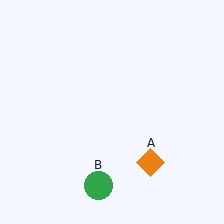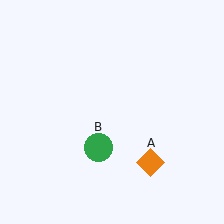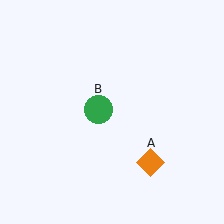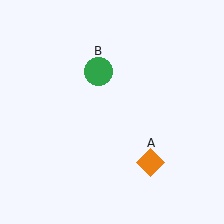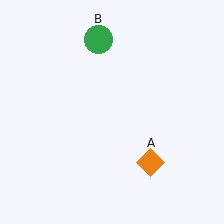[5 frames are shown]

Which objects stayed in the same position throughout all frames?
Orange diamond (object A) remained stationary.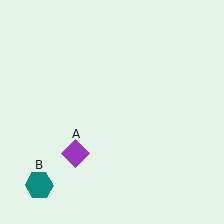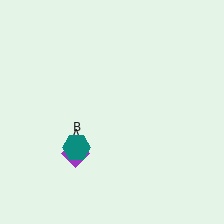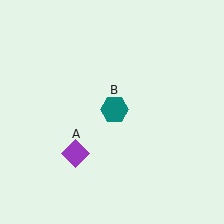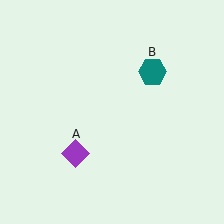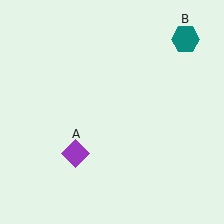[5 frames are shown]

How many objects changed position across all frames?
1 object changed position: teal hexagon (object B).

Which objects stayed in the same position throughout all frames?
Purple diamond (object A) remained stationary.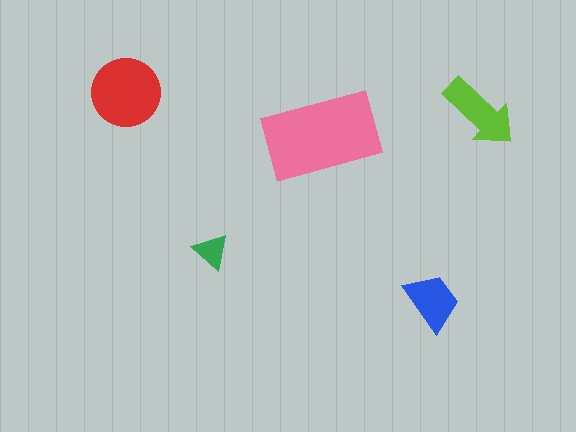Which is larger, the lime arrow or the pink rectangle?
The pink rectangle.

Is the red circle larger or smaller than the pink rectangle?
Smaller.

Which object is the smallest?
The green triangle.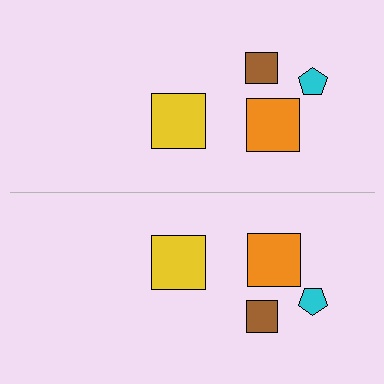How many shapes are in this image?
There are 8 shapes in this image.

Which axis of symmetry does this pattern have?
The pattern has a horizontal axis of symmetry running through the center of the image.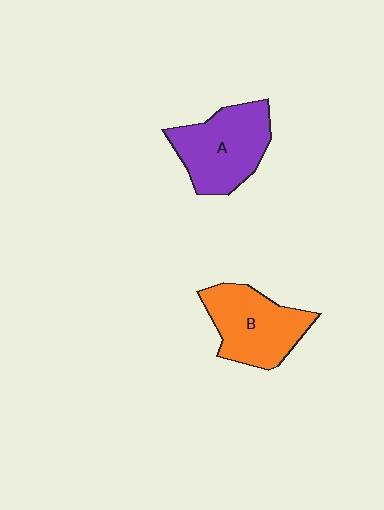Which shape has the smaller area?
Shape B (orange).